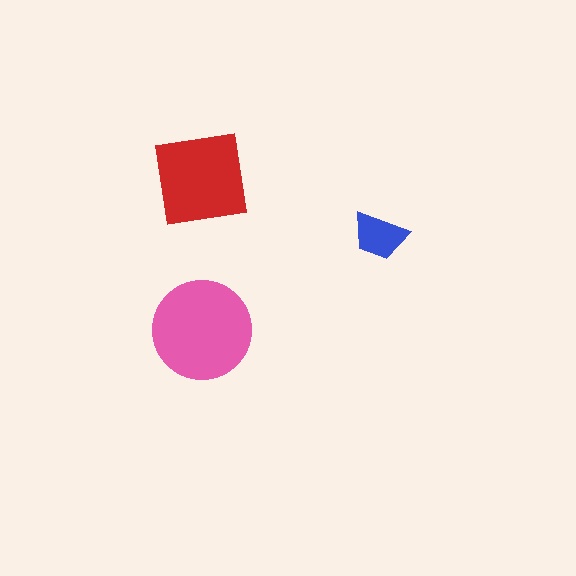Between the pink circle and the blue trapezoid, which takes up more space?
The pink circle.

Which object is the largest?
The pink circle.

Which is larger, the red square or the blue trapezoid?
The red square.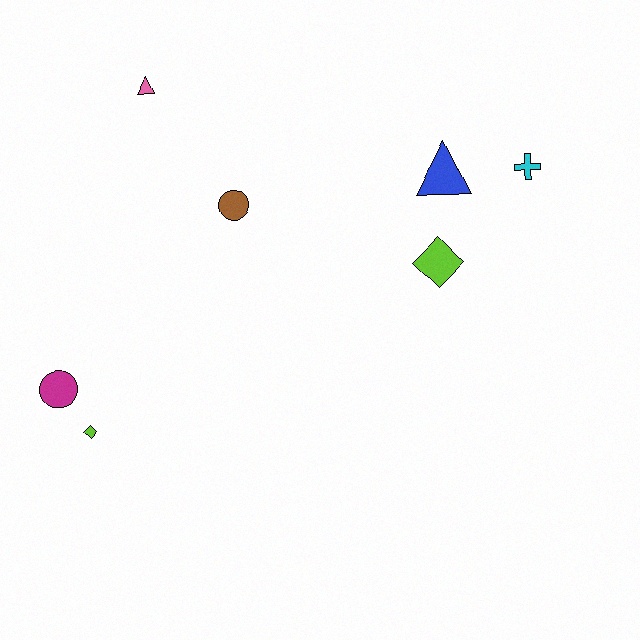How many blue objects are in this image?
There is 1 blue object.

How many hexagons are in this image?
There are no hexagons.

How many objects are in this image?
There are 7 objects.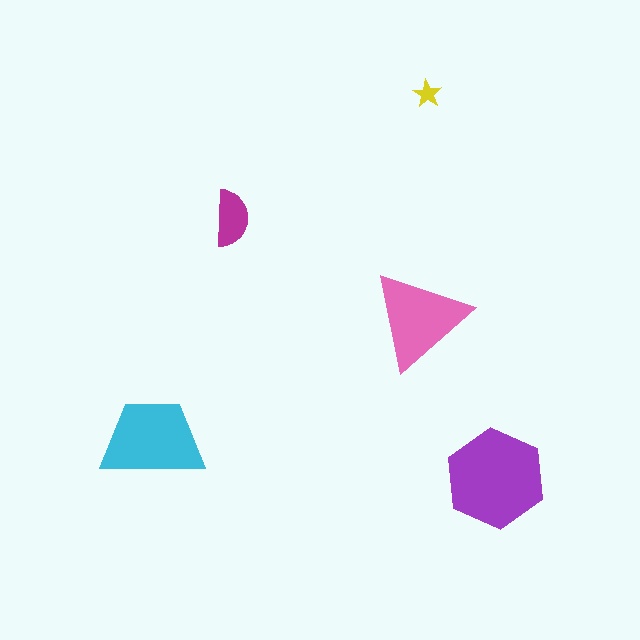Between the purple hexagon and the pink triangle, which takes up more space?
The purple hexagon.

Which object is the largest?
The purple hexagon.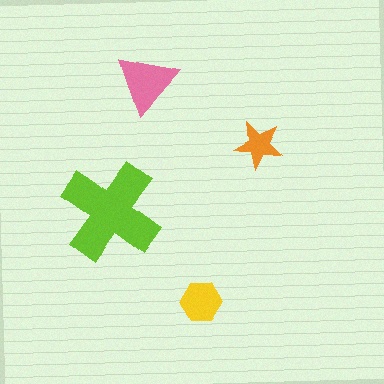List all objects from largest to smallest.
The lime cross, the pink triangle, the yellow hexagon, the orange star.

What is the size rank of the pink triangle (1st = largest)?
2nd.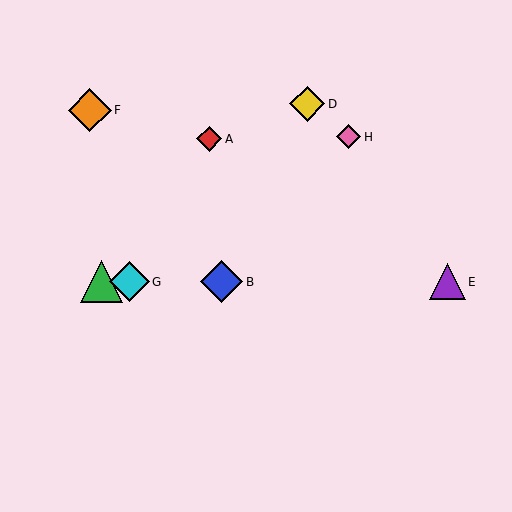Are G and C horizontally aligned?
Yes, both are at y≈282.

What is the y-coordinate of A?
Object A is at y≈139.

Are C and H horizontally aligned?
No, C is at y≈282 and H is at y≈137.